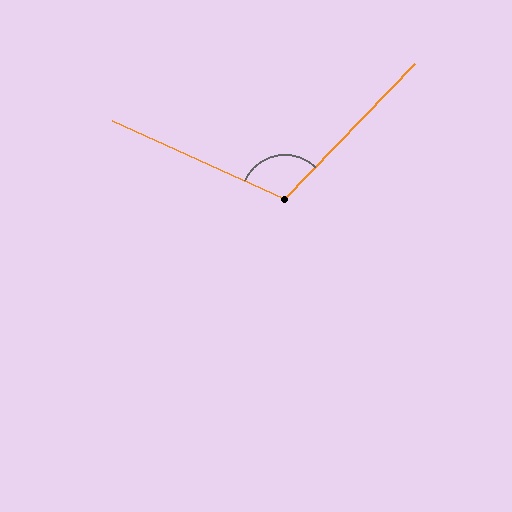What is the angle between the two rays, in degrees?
Approximately 110 degrees.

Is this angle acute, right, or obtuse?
It is obtuse.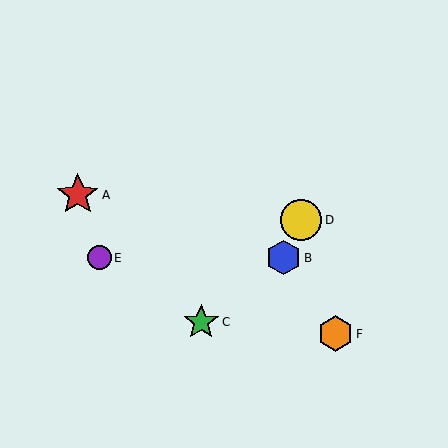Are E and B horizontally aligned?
Yes, both are at y≈258.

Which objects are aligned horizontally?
Objects B, E are aligned horizontally.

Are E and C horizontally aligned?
No, E is at y≈258 and C is at y≈322.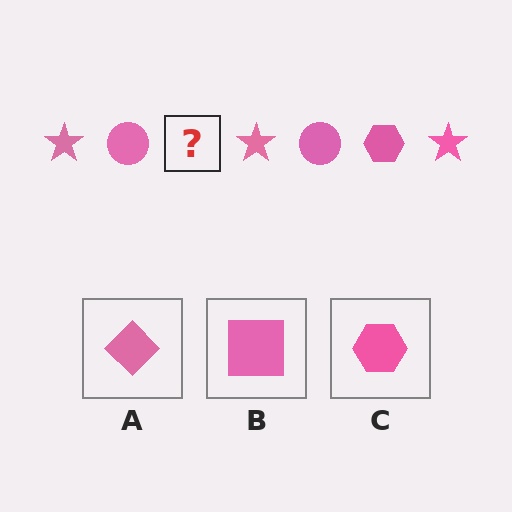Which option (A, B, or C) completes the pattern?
C.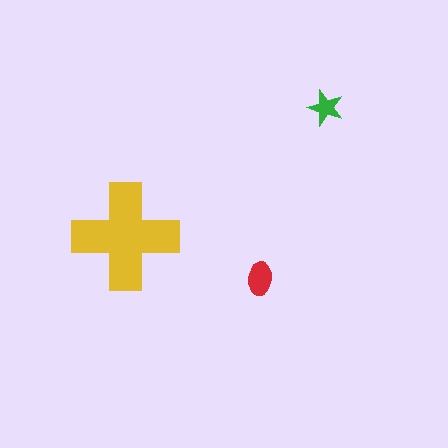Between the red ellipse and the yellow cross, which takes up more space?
The yellow cross.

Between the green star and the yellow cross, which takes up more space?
The yellow cross.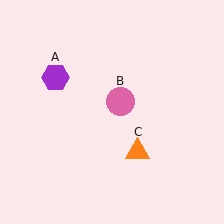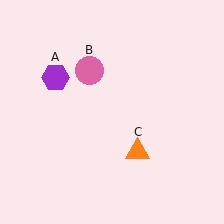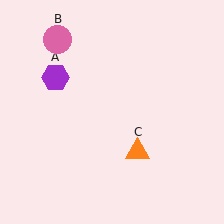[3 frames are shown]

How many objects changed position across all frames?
1 object changed position: pink circle (object B).